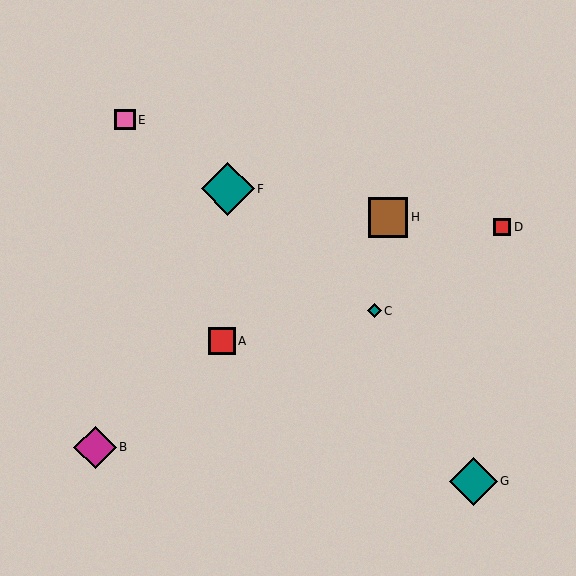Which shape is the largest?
The teal diamond (labeled F) is the largest.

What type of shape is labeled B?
Shape B is a magenta diamond.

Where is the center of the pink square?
The center of the pink square is at (125, 120).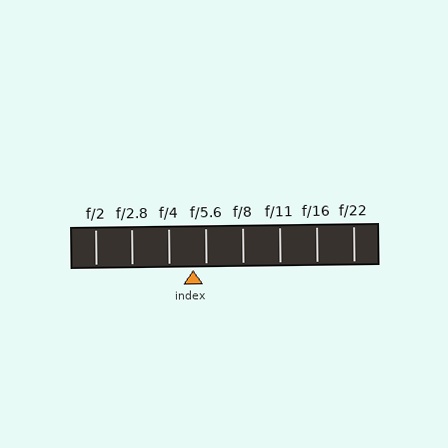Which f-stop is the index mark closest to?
The index mark is closest to f/5.6.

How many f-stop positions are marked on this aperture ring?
There are 8 f-stop positions marked.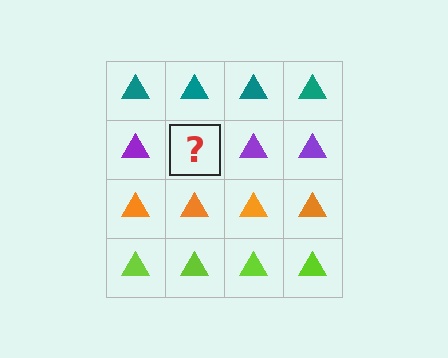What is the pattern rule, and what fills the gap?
The rule is that each row has a consistent color. The gap should be filled with a purple triangle.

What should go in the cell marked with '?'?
The missing cell should contain a purple triangle.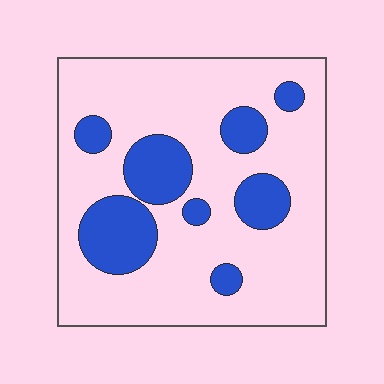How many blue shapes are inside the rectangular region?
8.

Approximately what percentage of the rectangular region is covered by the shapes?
Approximately 25%.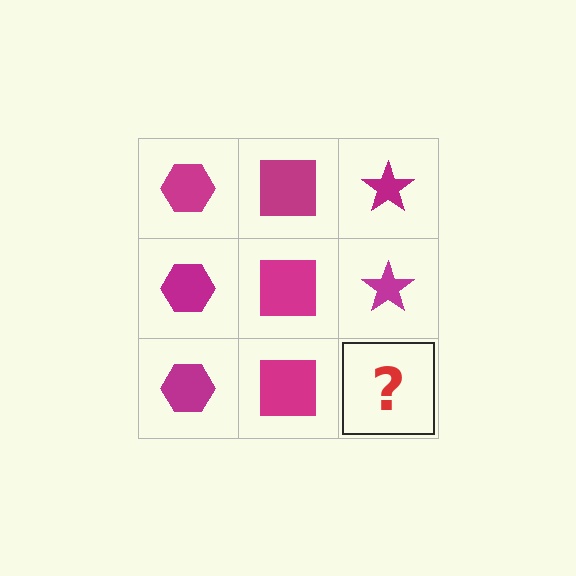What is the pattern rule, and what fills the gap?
The rule is that each column has a consistent shape. The gap should be filled with a magenta star.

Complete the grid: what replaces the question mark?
The question mark should be replaced with a magenta star.